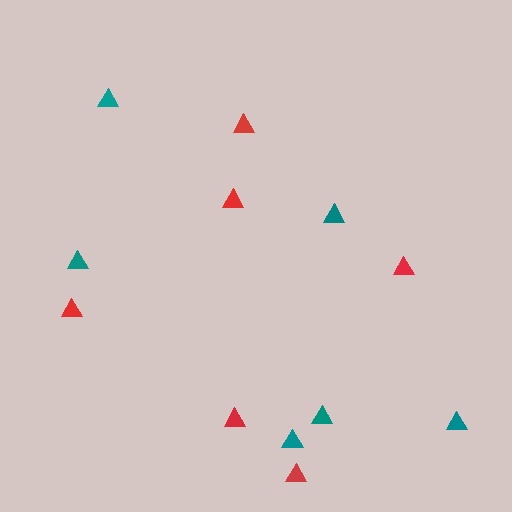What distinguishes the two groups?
There are 2 groups: one group of teal triangles (6) and one group of red triangles (6).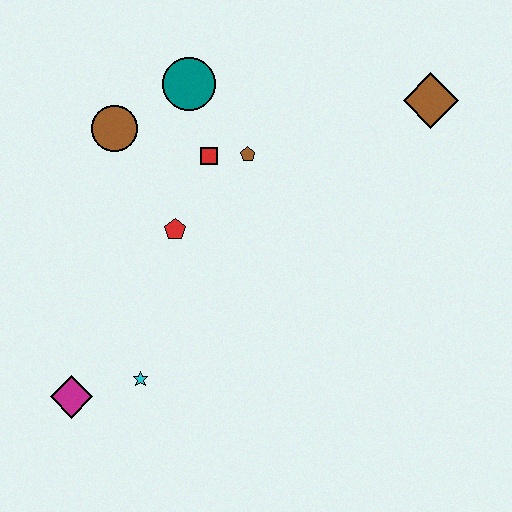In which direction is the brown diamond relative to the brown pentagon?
The brown diamond is to the right of the brown pentagon.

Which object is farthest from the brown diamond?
The magenta diamond is farthest from the brown diamond.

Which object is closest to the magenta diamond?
The cyan star is closest to the magenta diamond.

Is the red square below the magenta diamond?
No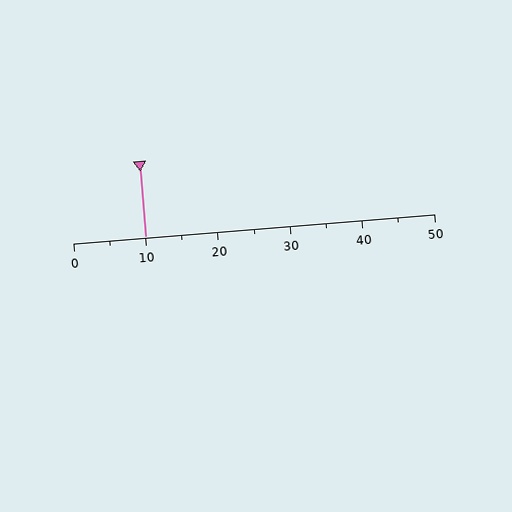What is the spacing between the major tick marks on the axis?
The major ticks are spaced 10 apart.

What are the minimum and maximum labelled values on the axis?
The axis runs from 0 to 50.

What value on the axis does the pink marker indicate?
The marker indicates approximately 10.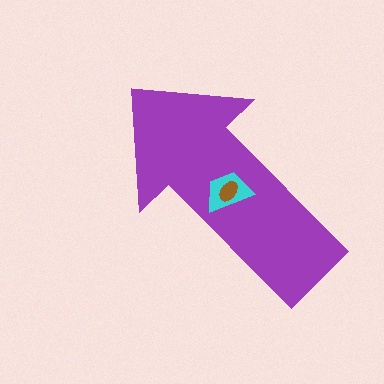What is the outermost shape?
The purple arrow.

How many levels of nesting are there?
3.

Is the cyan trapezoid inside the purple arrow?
Yes.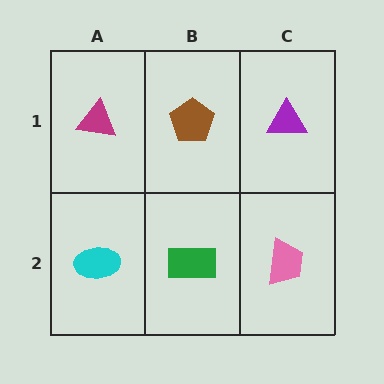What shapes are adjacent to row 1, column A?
A cyan ellipse (row 2, column A), a brown pentagon (row 1, column B).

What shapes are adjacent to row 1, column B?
A green rectangle (row 2, column B), a magenta triangle (row 1, column A), a purple triangle (row 1, column C).